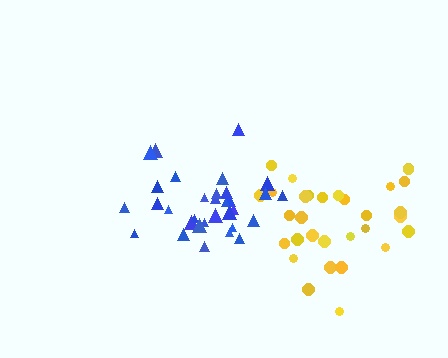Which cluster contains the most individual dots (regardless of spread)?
Blue (32).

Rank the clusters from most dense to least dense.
blue, yellow.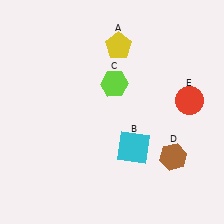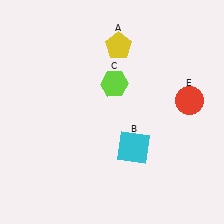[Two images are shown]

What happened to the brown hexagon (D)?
The brown hexagon (D) was removed in Image 2. It was in the bottom-right area of Image 1.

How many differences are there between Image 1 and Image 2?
There is 1 difference between the two images.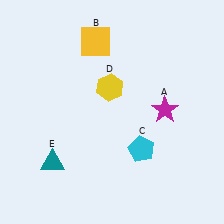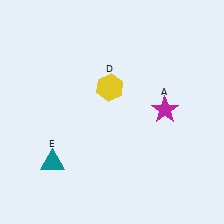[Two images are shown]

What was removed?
The yellow square (B), the cyan pentagon (C) were removed in Image 2.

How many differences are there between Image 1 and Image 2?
There are 2 differences between the two images.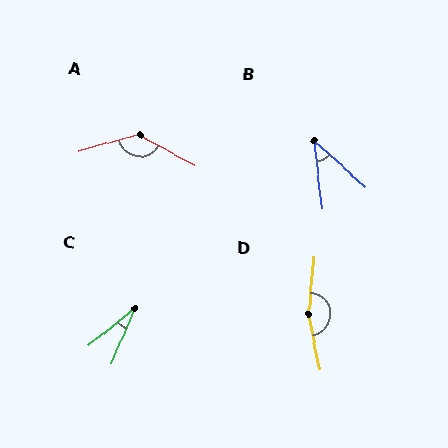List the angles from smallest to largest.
C (28°), B (41°), A (136°), D (164°).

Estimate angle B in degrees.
Approximately 41 degrees.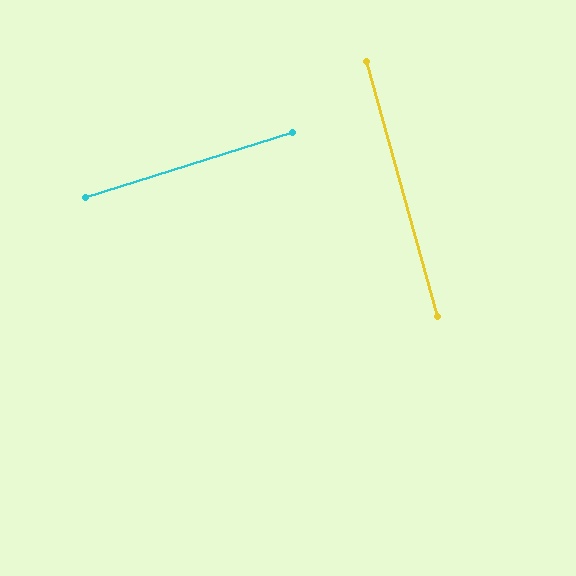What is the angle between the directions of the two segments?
Approximately 88 degrees.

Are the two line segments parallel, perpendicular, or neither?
Perpendicular — they meet at approximately 88°.